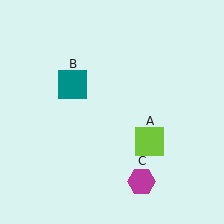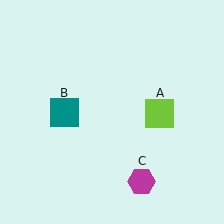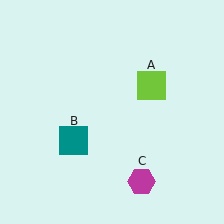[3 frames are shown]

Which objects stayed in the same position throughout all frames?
Magenta hexagon (object C) remained stationary.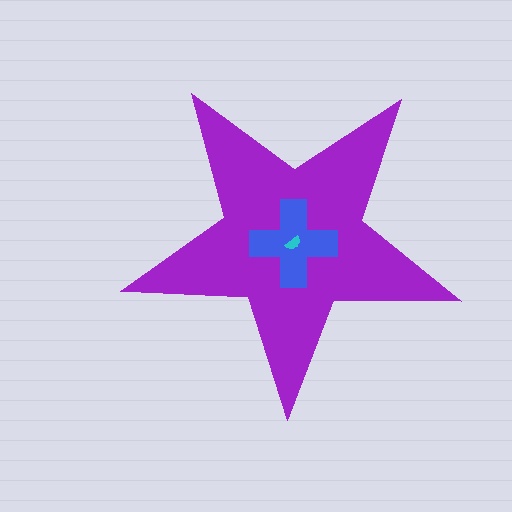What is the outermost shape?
The purple star.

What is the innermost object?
The cyan semicircle.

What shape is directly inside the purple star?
The blue cross.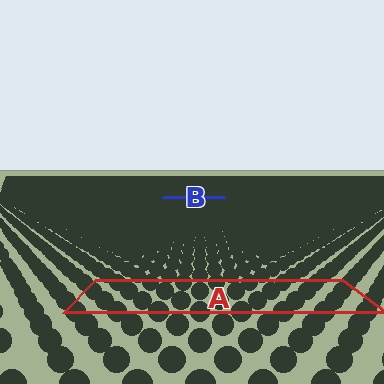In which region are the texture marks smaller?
The texture marks are smaller in region B, because it is farther away.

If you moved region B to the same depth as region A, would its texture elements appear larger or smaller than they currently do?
They would appear larger. At a closer depth, the same texture elements are projected at a bigger on-screen size.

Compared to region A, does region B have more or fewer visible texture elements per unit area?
Region B has more texture elements per unit area — they are packed more densely because it is farther away.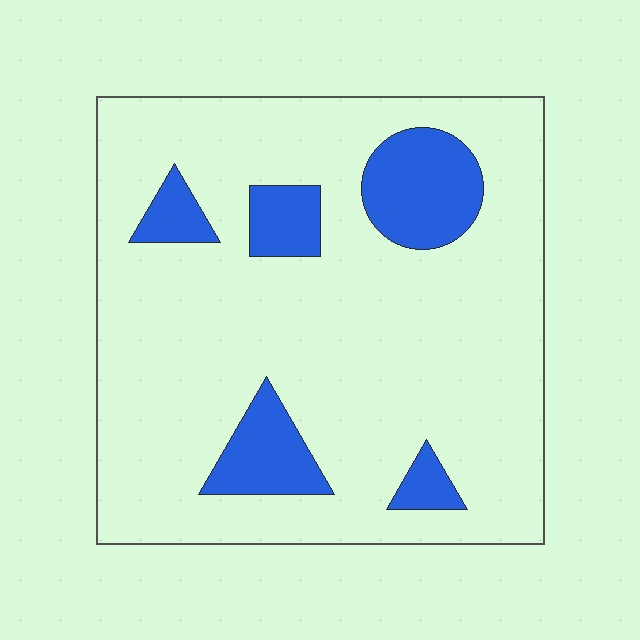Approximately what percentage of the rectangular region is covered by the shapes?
Approximately 15%.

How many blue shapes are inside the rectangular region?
5.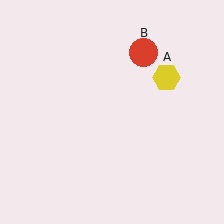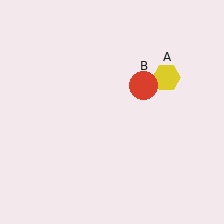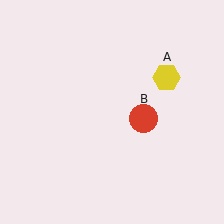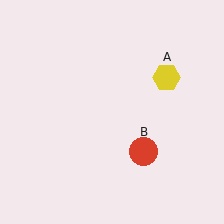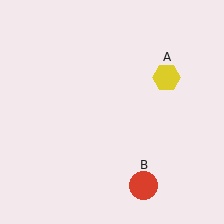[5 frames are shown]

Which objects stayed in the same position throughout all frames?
Yellow hexagon (object A) remained stationary.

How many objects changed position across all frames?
1 object changed position: red circle (object B).